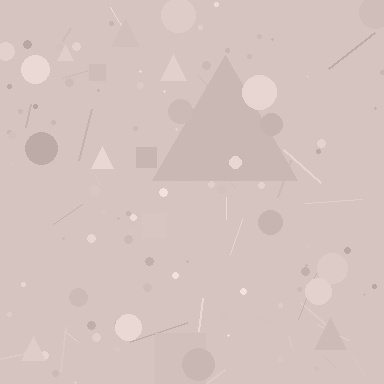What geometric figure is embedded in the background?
A triangle is embedded in the background.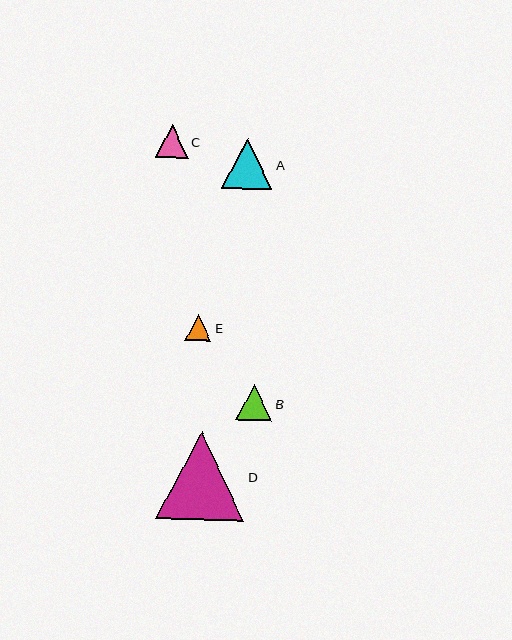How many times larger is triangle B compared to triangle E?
Triangle B is approximately 1.4 times the size of triangle E.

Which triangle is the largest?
Triangle D is the largest with a size of approximately 88 pixels.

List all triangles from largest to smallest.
From largest to smallest: D, A, B, C, E.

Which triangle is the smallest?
Triangle E is the smallest with a size of approximately 26 pixels.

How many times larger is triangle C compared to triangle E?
Triangle C is approximately 1.3 times the size of triangle E.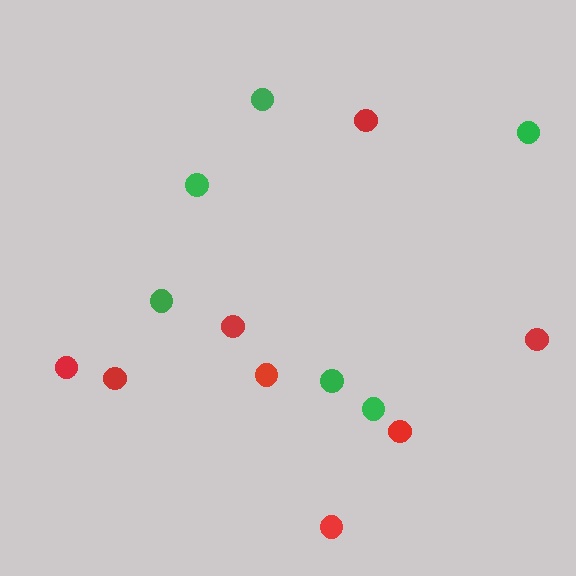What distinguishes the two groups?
There are 2 groups: one group of green circles (6) and one group of red circles (8).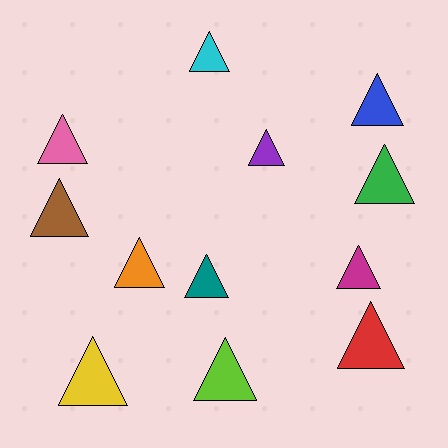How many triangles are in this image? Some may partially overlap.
There are 12 triangles.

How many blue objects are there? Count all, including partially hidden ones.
There is 1 blue object.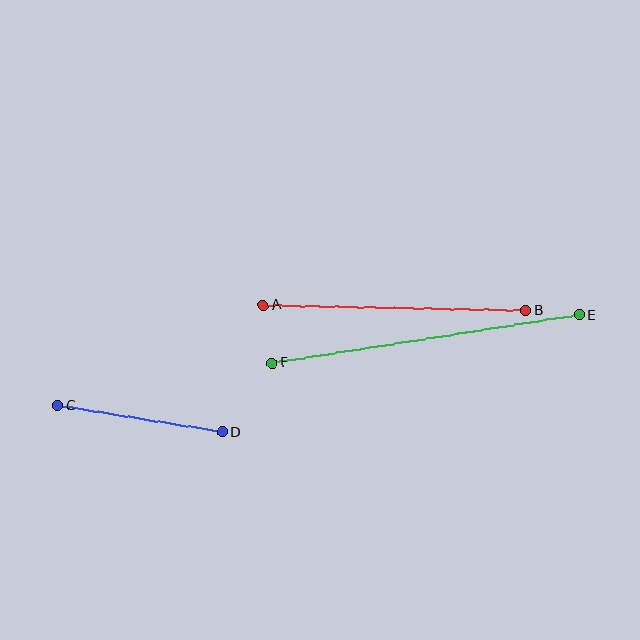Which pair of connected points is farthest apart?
Points E and F are farthest apart.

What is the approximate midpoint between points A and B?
The midpoint is at approximately (394, 308) pixels.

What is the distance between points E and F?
The distance is approximately 311 pixels.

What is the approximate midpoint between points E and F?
The midpoint is at approximately (426, 339) pixels.